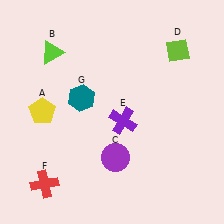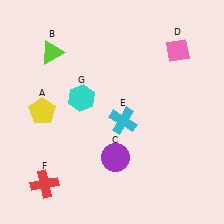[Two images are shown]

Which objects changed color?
D changed from lime to pink. E changed from purple to cyan. G changed from teal to cyan.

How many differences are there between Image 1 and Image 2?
There are 3 differences between the two images.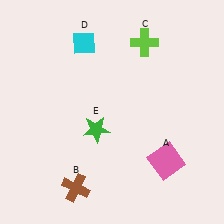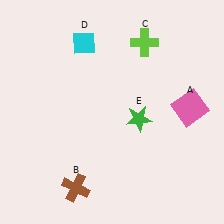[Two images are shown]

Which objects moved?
The objects that moved are: the pink square (A), the green star (E).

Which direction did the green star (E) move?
The green star (E) moved right.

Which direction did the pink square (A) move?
The pink square (A) moved up.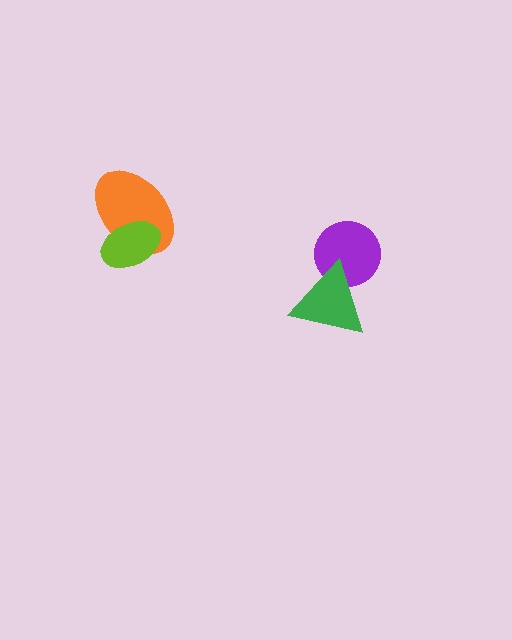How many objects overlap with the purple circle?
1 object overlaps with the purple circle.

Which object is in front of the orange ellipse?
The lime ellipse is in front of the orange ellipse.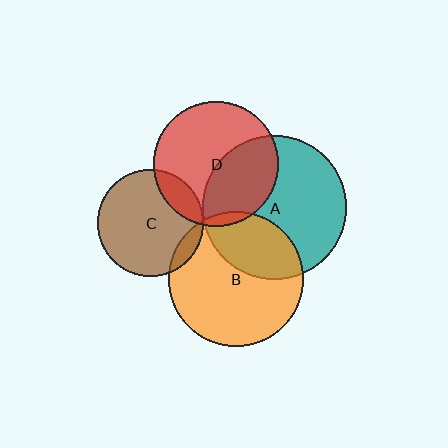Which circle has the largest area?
Circle A (teal).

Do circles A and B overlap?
Yes.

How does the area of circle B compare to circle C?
Approximately 1.6 times.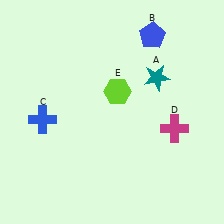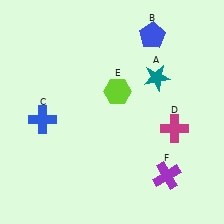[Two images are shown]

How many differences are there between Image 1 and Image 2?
There is 1 difference between the two images.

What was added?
A purple cross (F) was added in Image 2.